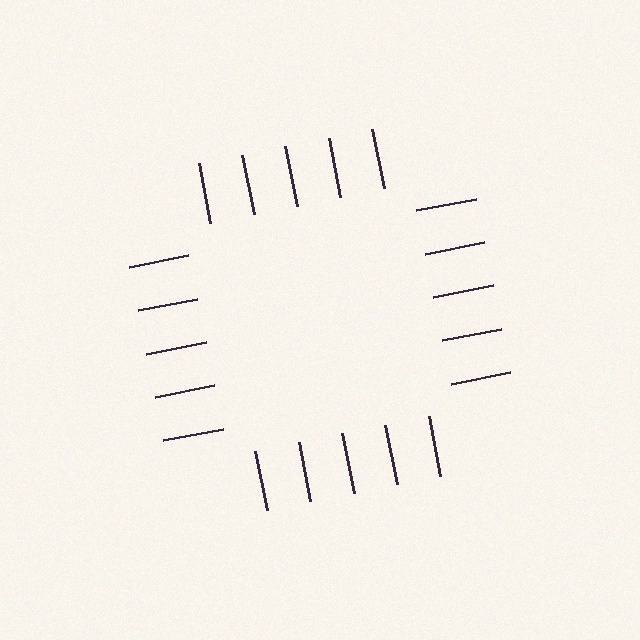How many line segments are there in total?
20 — 5 along each of the 4 edges.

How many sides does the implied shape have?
4 sides — the line-ends trace a square.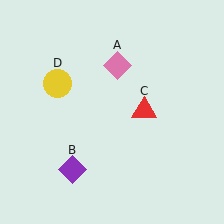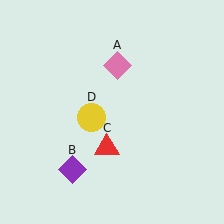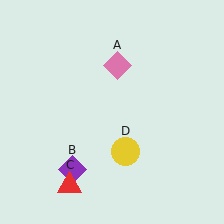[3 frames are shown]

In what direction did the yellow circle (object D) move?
The yellow circle (object D) moved down and to the right.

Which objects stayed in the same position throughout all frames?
Pink diamond (object A) and purple diamond (object B) remained stationary.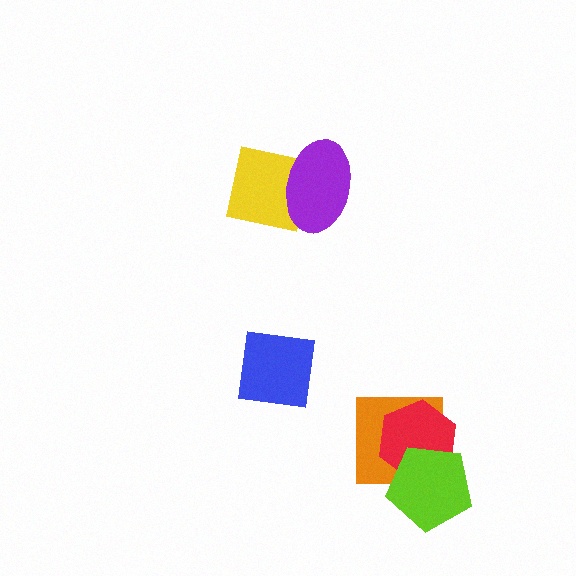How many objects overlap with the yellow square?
1 object overlaps with the yellow square.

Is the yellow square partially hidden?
Yes, it is partially covered by another shape.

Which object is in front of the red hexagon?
The lime pentagon is in front of the red hexagon.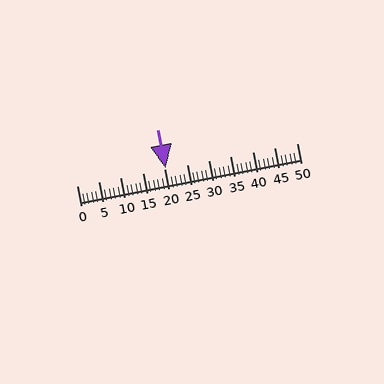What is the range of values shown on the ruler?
The ruler shows values from 0 to 50.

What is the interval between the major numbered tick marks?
The major tick marks are spaced 5 units apart.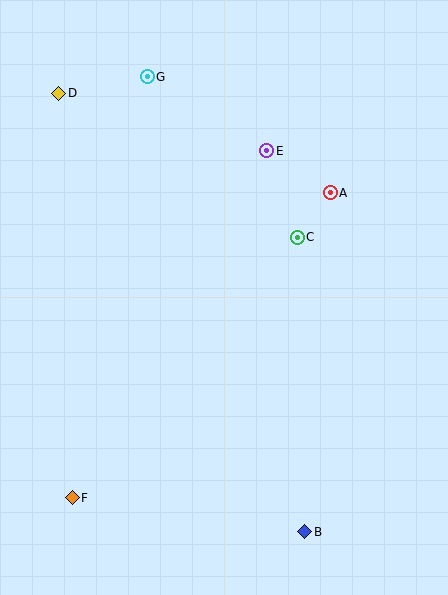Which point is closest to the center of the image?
Point C at (297, 237) is closest to the center.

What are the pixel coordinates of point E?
Point E is at (267, 151).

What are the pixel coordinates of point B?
Point B is at (305, 532).